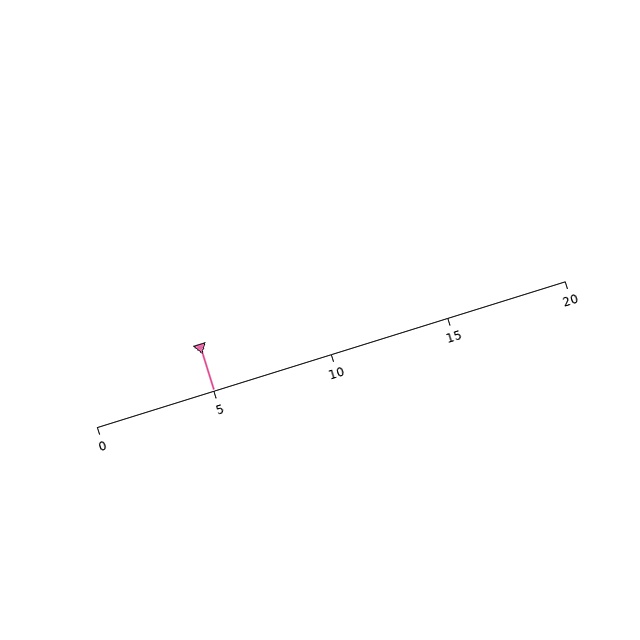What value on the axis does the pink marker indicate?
The marker indicates approximately 5.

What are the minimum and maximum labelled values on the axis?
The axis runs from 0 to 20.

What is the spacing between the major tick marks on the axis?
The major ticks are spaced 5 apart.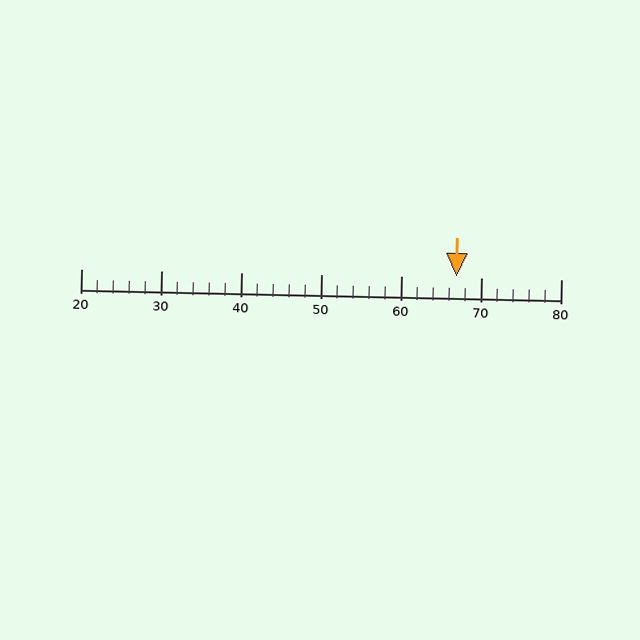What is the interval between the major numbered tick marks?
The major tick marks are spaced 10 units apart.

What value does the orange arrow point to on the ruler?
The orange arrow points to approximately 67.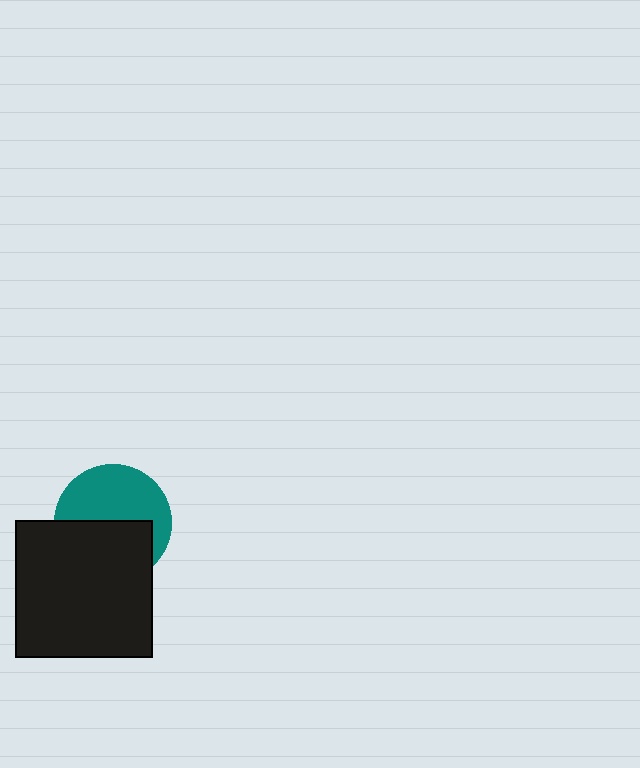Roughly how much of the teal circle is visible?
About half of it is visible (roughly 52%).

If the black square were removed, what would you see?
You would see the complete teal circle.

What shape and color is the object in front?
The object in front is a black square.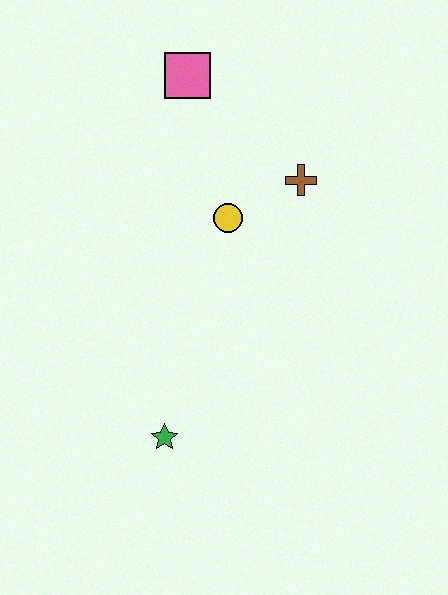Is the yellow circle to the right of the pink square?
Yes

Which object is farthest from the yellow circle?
The green star is farthest from the yellow circle.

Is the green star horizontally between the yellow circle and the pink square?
No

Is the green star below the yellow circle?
Yes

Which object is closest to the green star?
The yellow circle is closest to the green star.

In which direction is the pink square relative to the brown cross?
The pink square is to the left of the brown cross.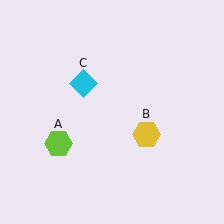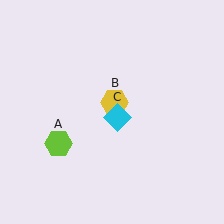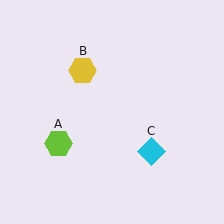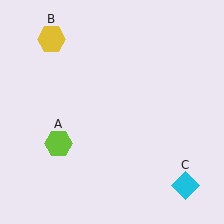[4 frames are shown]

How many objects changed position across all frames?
2 objects changed position: yellow hexagon (object B), cyan diamond (object C).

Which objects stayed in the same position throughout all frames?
Lime hexagon (object A) remained stationary.